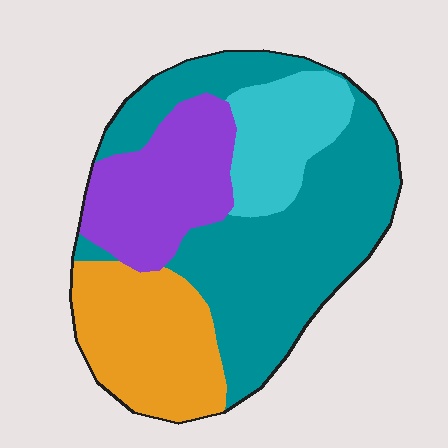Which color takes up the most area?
Teal, at roughly 45%.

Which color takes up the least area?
Cyan, at roughly 15%.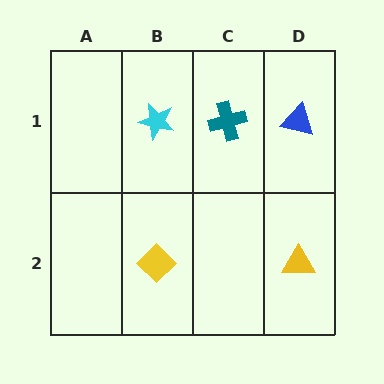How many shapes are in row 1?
3 shapes.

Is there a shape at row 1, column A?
No, that cell is empty.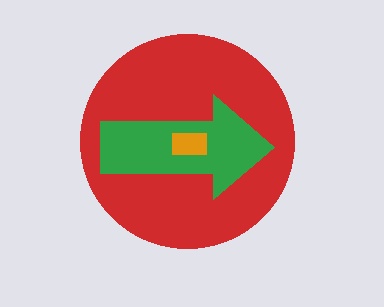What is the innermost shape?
The orange rectangle.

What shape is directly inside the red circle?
The green arrow.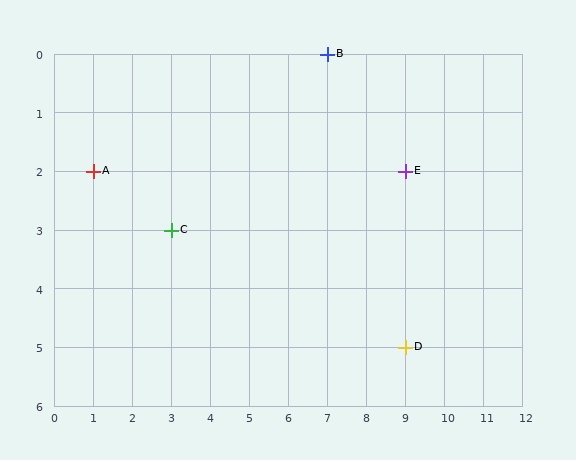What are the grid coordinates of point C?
Point C is at grid coordinates (3, 3).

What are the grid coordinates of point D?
Point D is at grid coordinates (9, 5).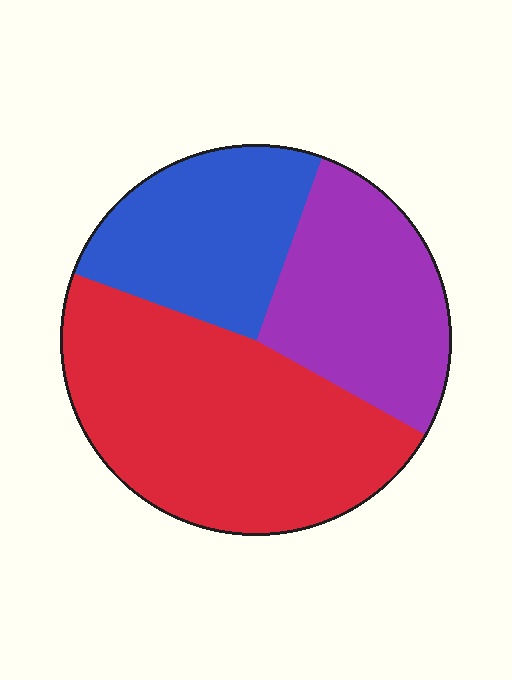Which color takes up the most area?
Red, at roughly 45%.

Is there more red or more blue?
Red.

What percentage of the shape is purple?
Purple takes up about one quarter (1/4) of the shape.